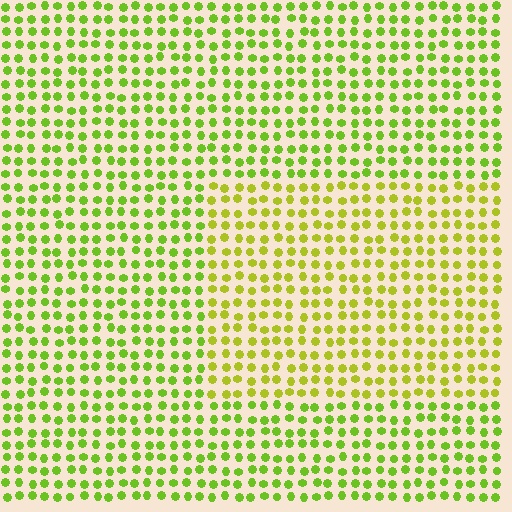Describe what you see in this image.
The image is filled with small lime elements in a uniform arrangement. A rectangle-shaped region is visible where the elements are tinted to a slightly different hue, forming a subtle color boundary.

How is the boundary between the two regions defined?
The boundary is defined purely by a slight shift in hue (about 25 degrees). Spacing, size, and orientation are identical on both sides.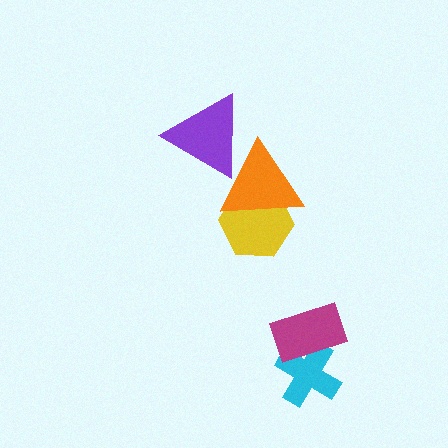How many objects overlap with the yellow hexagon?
1 object overlaps with the yellow hexagon.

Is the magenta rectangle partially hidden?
No, no other shape covers it.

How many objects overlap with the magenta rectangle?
1 object overlaps with the magenta rectangle.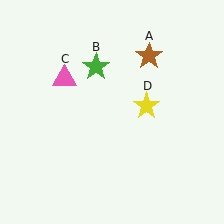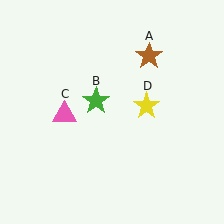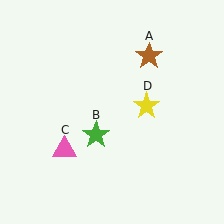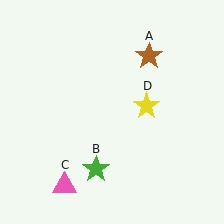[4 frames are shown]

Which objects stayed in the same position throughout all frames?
Brown star (object A) and yellow star (object D) remained stationary.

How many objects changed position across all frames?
2 objects changed position: green star (object B), pink triangle (object C).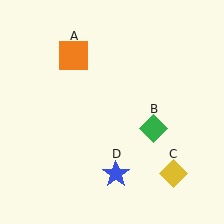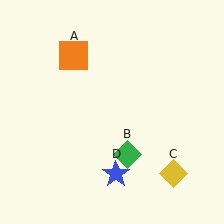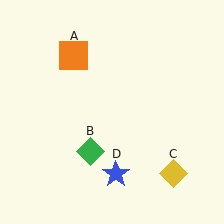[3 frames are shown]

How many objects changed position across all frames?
1 object changed position: green diamond (object B).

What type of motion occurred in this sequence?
The green diamond (object B) rotated clockwise around the center of the scene.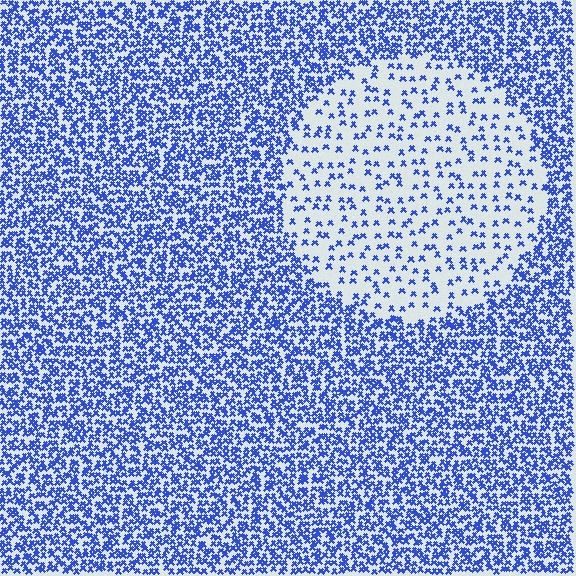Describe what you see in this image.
The image contains small blue elements arranged at two different densities. A circle-shaped region is visible where the elements are less densely packed than the surrounding area.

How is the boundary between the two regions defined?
The boundary is defined by a change in element density (approximately 3.2x ratio). All elements are the same color, size, and shape.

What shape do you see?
I see a circle.